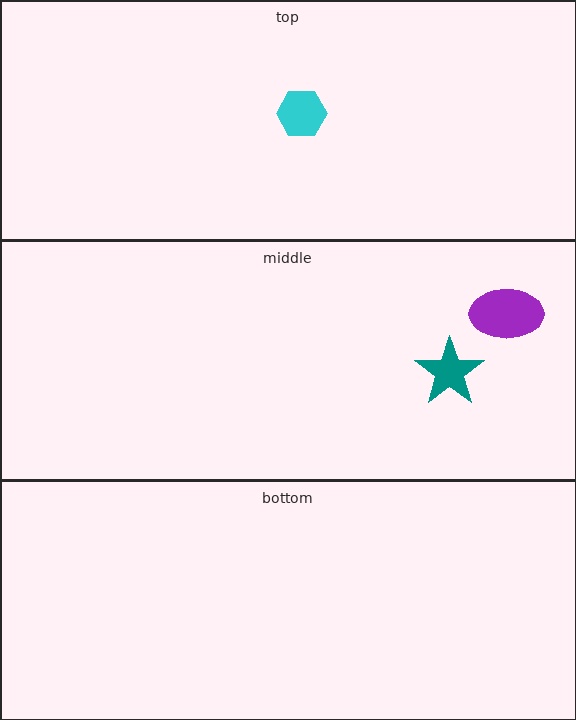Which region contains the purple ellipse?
The middle region.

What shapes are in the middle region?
The purple ellipse, the teal star.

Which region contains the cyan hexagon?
The top region.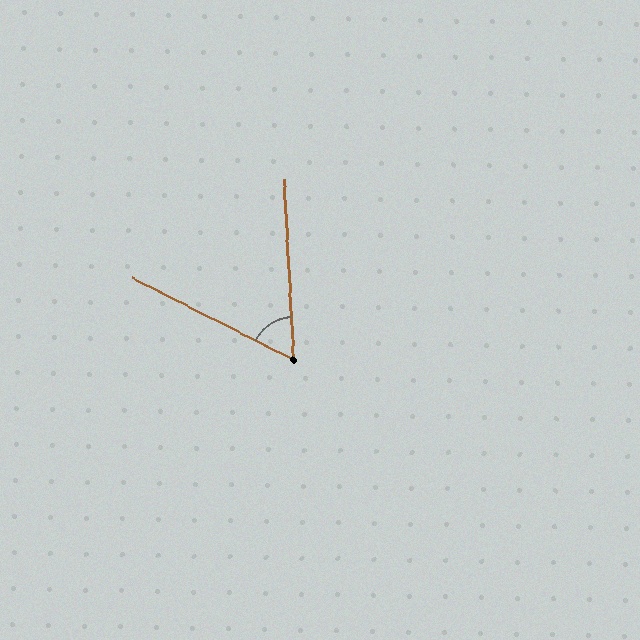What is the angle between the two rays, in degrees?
Approximately 60 degrees.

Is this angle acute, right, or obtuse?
It is acute.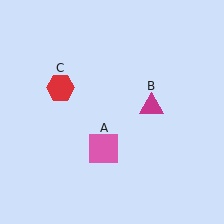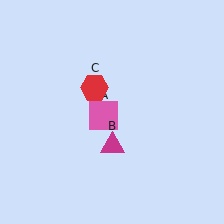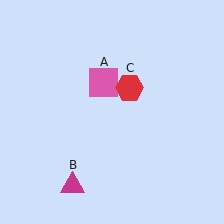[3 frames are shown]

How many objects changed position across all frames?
3 objects changed position: pink square (object A), magenta triangle (object B), red hexagon (object C).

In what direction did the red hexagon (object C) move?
The red hexagon (object C) moved right.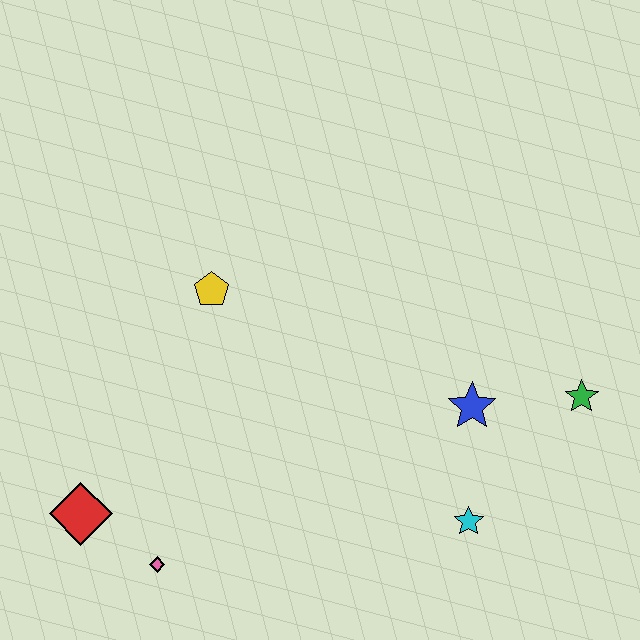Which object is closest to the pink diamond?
The red diamond is closest to the pink diamond.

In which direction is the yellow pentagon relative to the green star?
The yellow pentagon is to the left of the green star.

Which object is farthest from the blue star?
The red diamond is farthest from the blue star.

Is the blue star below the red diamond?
No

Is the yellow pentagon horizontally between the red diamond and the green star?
Yes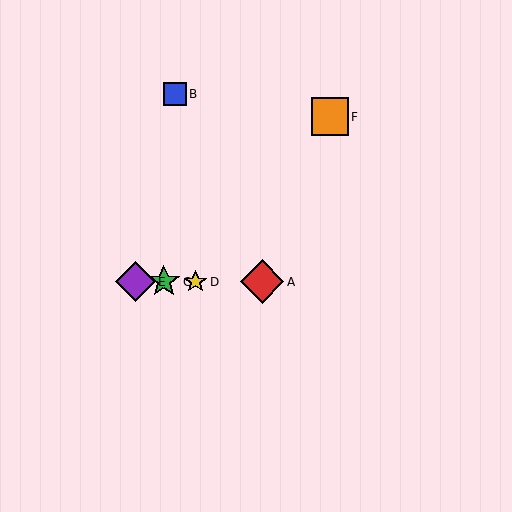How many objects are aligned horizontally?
4 objects (A, C, D, E) are aligned horizontally.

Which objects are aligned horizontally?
Objects A, C, D, E are aligned horizontally.